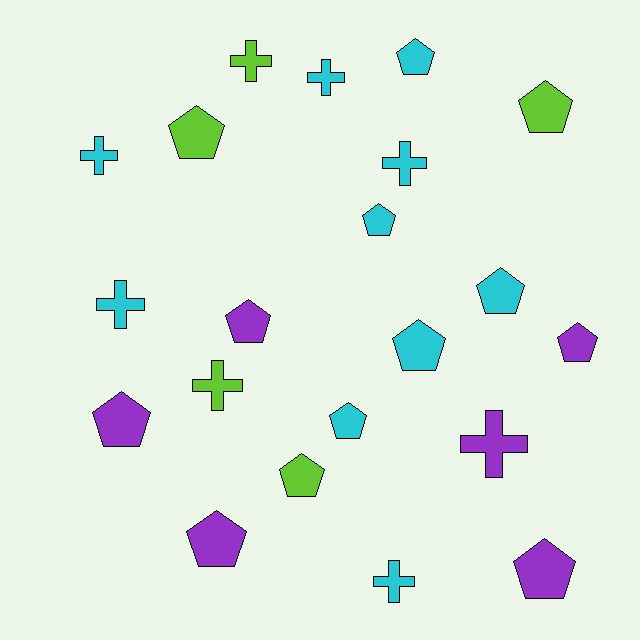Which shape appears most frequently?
Pentagon, with 13 objects.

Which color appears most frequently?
Cyan, with 10 objects.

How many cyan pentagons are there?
There are 5 cyan pentagons.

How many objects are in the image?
There are 21 objects.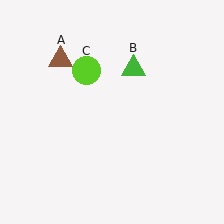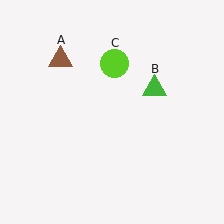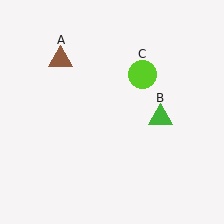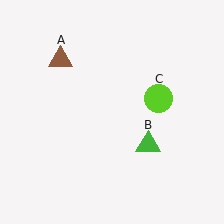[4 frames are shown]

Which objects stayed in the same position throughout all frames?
Brown triangle (object A) remained stationary.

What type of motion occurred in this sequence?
The green triangle (object B), lime circle (object C) rotated clockwise around the center of the scene.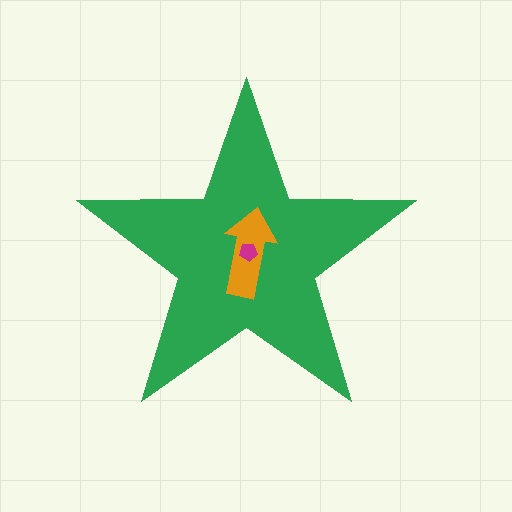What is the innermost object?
The magenta pentagon.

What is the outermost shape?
The green star.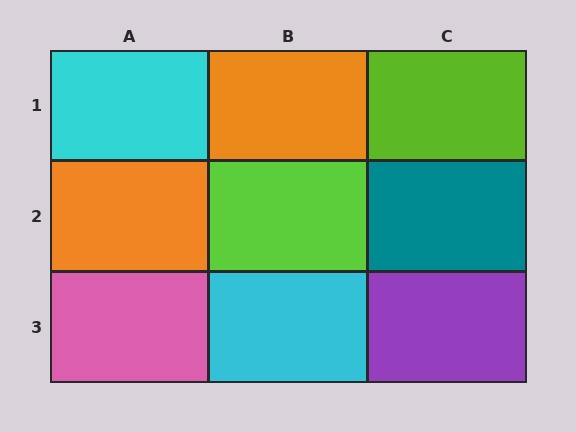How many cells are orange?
2 cells are orange.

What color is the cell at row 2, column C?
Teal.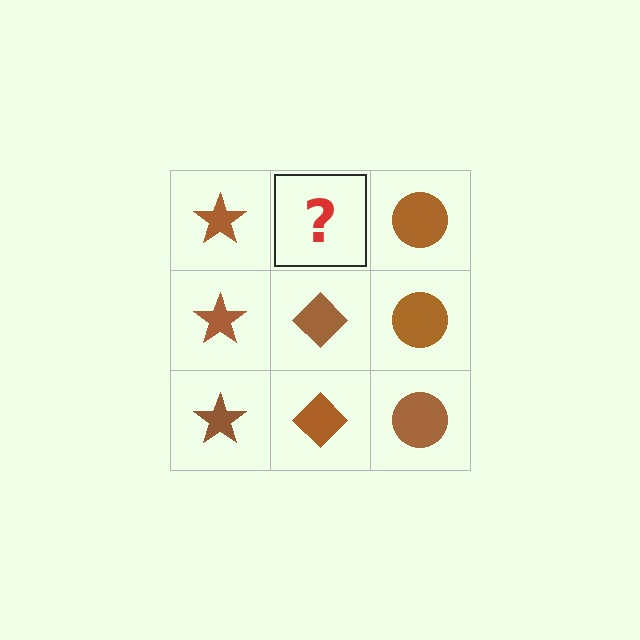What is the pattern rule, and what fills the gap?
The rule is that each column has a consistent shape. The gap should be filled with a brown diamond.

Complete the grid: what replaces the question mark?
The question mark should be replaced with a brown diamond.